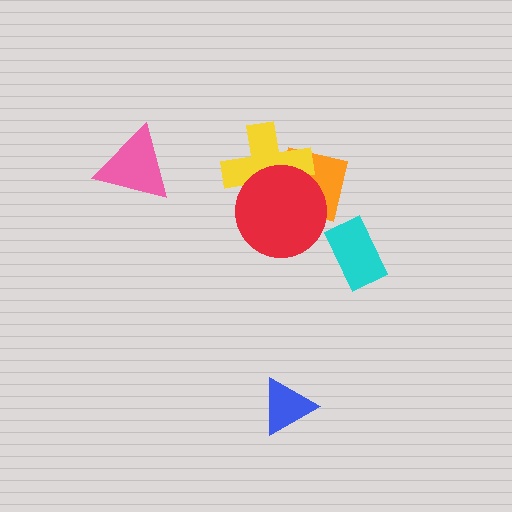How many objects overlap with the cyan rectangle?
0 objects overlap with the cyan rectangle.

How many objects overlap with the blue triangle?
0 objects overlap with the blue triangle.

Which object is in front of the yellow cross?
The red circle is in front of the yellow cross.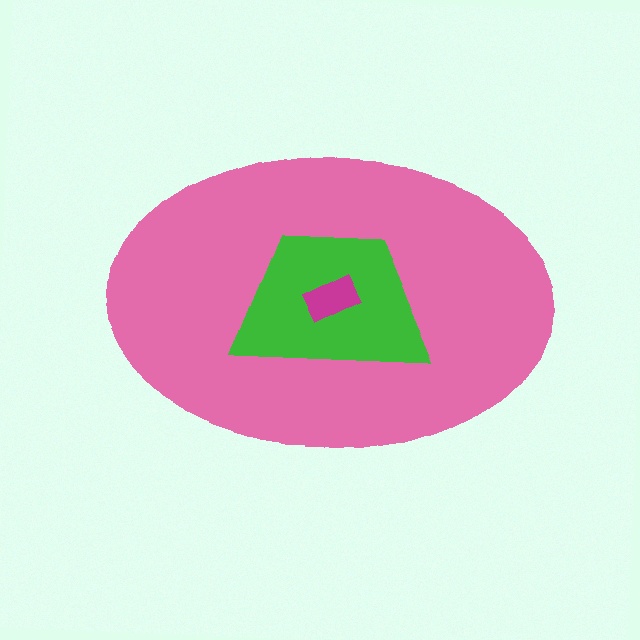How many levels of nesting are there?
3.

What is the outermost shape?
The pink ellipse.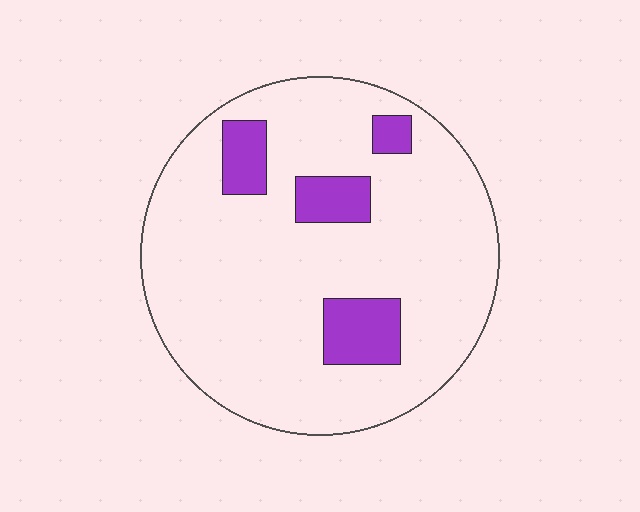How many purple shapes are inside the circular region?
4.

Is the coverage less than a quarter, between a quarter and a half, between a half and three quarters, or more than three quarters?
Less than a quarter.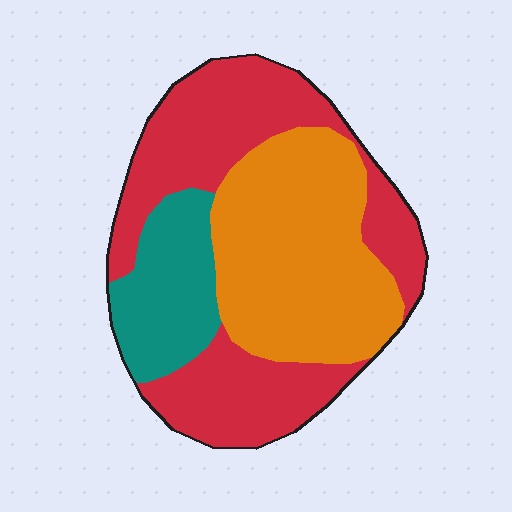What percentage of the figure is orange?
Orange takes up between a third and a half of the figure.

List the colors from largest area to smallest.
From largest to smallest: red, orange, teal.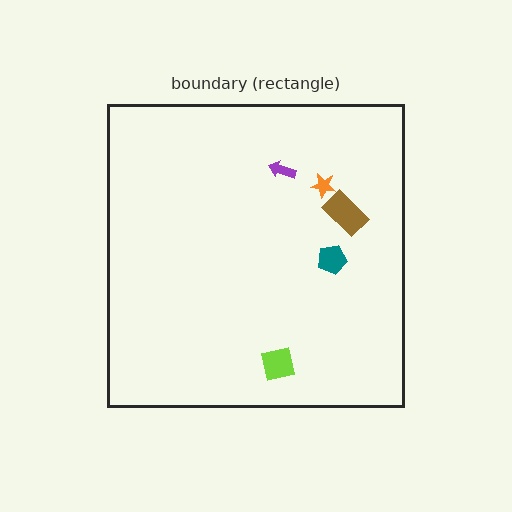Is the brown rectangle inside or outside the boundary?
Inside.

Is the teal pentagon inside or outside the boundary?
Inside.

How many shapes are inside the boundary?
5 inside, 0 outside.